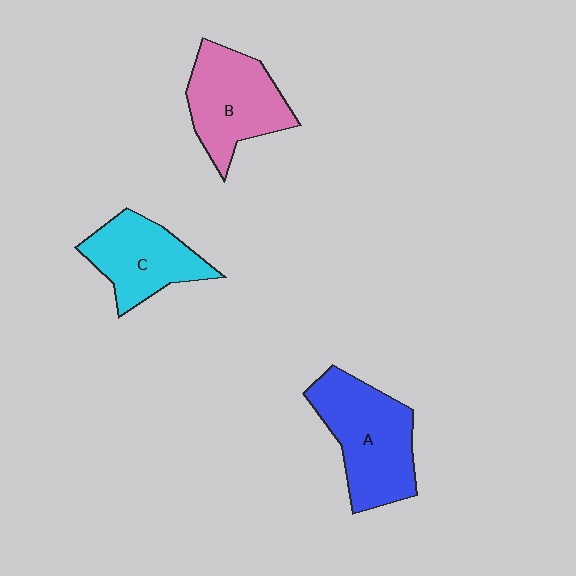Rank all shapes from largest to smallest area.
From largest to smallest: A (blue), B (pink), C (cyan).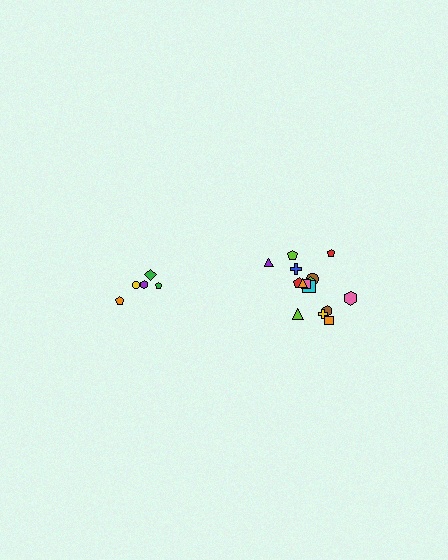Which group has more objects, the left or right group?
The right group.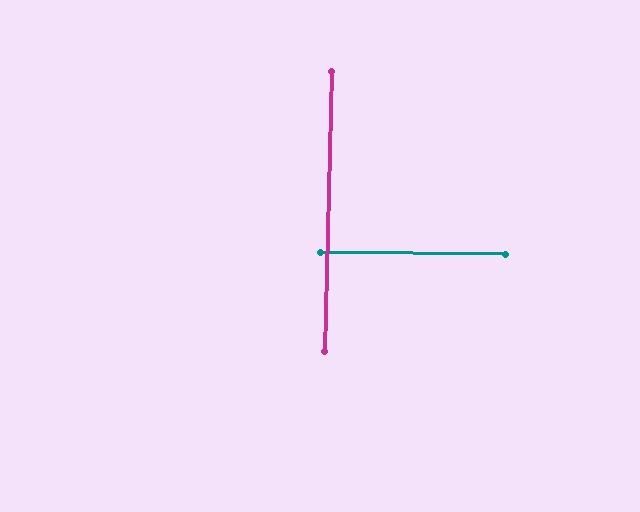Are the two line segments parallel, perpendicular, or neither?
Perpendicular — they meet at approximately 89°.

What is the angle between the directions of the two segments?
Approximately 89 degrees.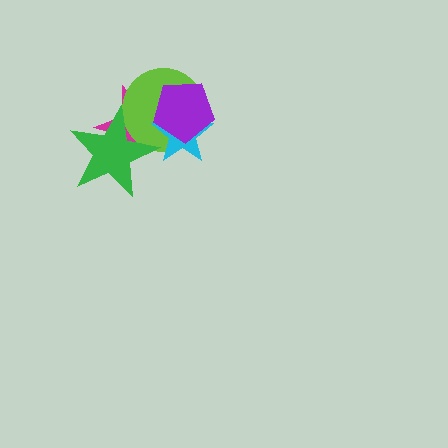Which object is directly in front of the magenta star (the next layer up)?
The lime circle is directly in front of the magenta star.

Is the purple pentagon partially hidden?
No, no other shape covers it.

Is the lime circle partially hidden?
Yes, it is partially covered by another shape.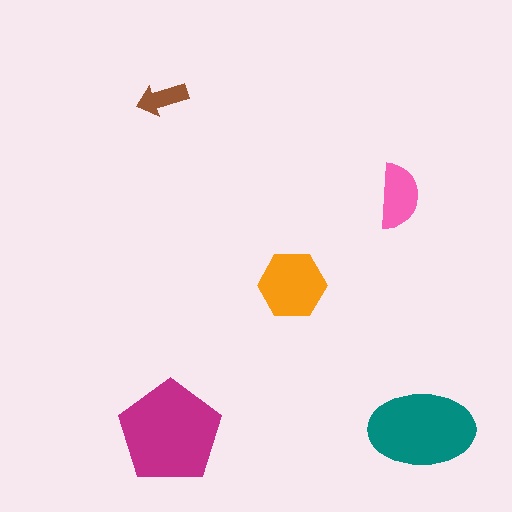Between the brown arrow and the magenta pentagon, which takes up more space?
The magenta pentagon.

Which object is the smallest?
The brown arrow.